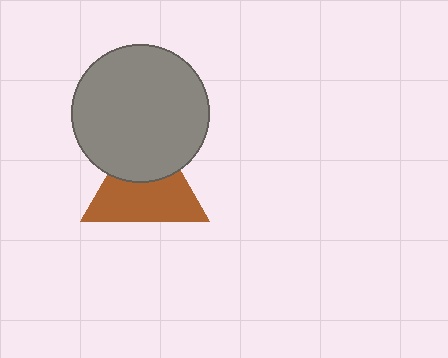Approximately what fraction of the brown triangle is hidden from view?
Roughly 39% of the brown triangle is hidden behind the gray circle.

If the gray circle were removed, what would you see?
You would see the complete brown triangle.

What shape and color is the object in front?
The object in front is a gray circle.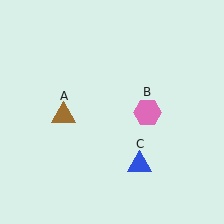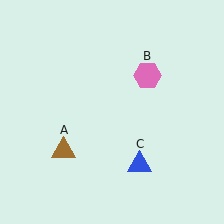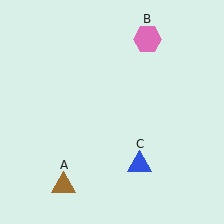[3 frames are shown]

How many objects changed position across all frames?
2 objects changed position: brown triangle (object A), pink hexagon (object B).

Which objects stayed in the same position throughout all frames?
Blue triangle (object C) remained stationary.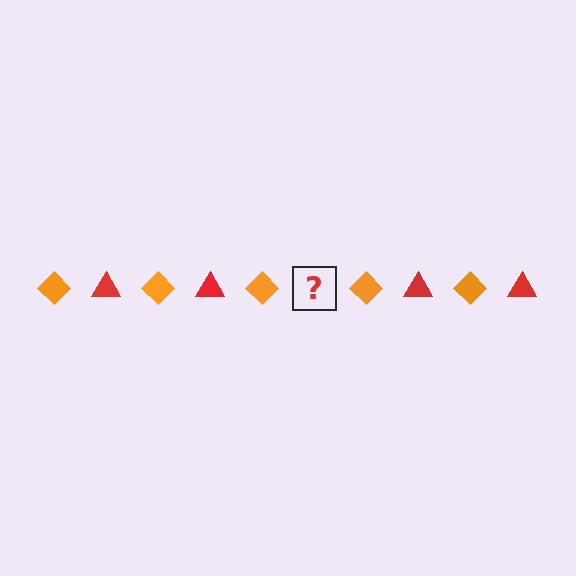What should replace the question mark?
The question mark should be replaced with a red triangle.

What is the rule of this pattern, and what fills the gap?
The rule is that the pattern alternates between orange diamond and red triangle. The gap should be filled with a red triangle.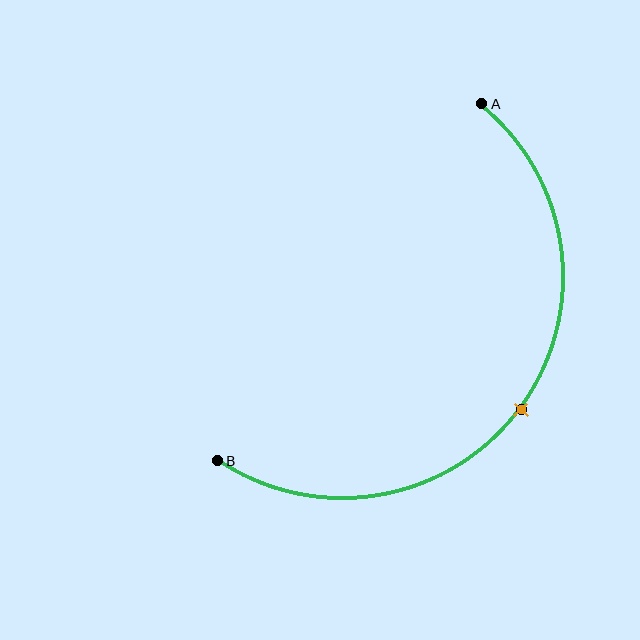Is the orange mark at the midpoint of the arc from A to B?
Yes. The orange mark lies on the arc at equal arc-length from both A and B — it is the arc midpoint.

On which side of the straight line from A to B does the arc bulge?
The arc bulges below and to the right of the straight line connecting A and B.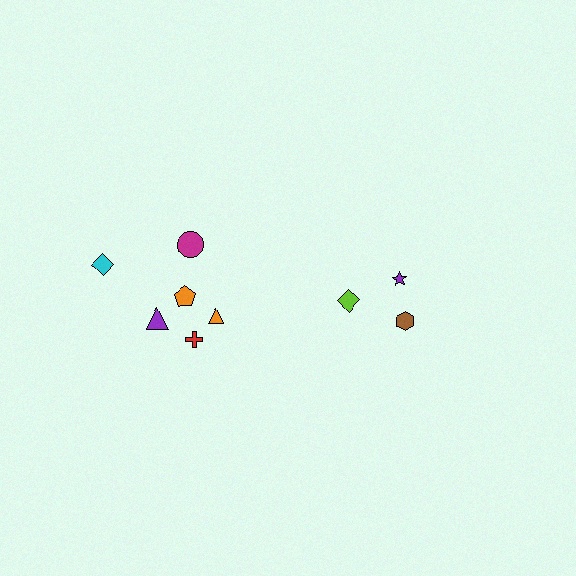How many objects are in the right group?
There are 3 objects.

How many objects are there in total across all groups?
There are 9 objects.